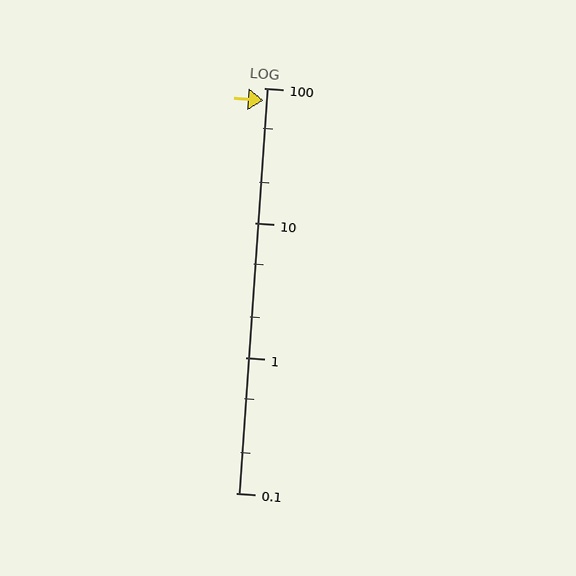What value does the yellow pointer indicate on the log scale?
The pointer indicates approximately 81.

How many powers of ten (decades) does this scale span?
The scale spans 3 decades, from 0.1 to 100.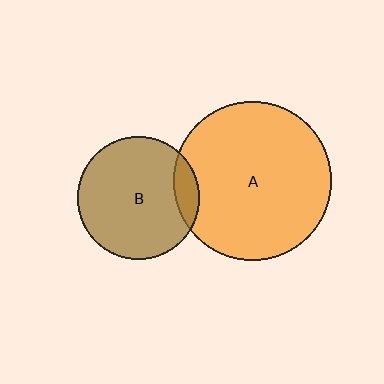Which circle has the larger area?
Circle A (orange).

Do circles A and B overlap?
Yes.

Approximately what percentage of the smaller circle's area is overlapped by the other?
Approximately 10%.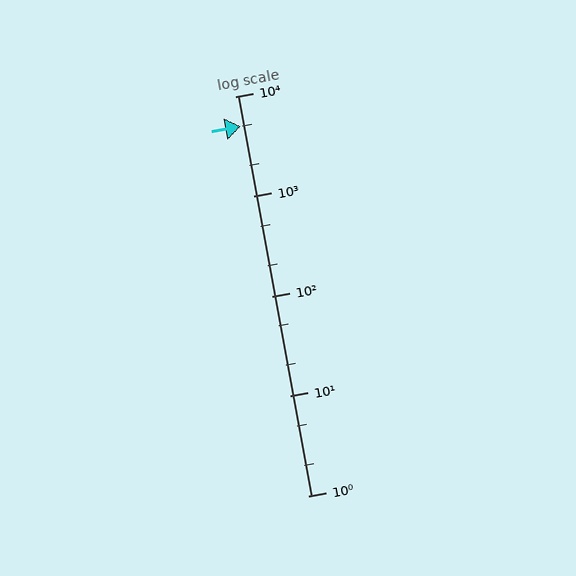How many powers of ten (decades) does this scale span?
The scale spans 4 decades, from 1 to 10000.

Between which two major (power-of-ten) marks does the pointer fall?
The pointer is between 1000 and 10000.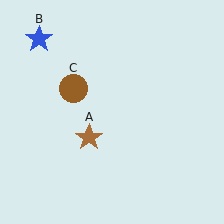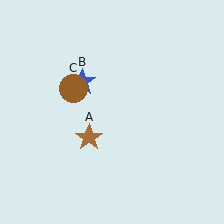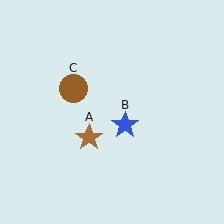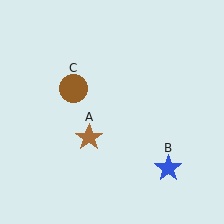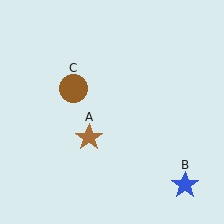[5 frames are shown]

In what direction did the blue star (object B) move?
The blue star (object B) moved down and to the right.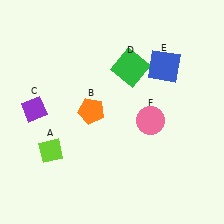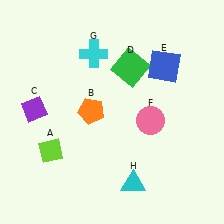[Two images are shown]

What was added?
A cyan cross (G), a cyan triangle (H) were added in Image 2.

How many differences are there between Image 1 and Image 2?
There are 2 differences between the two images.